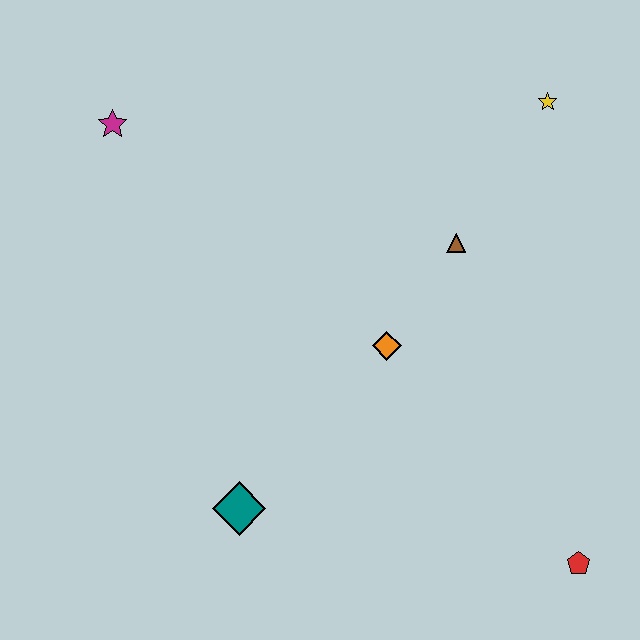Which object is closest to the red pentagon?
The orange diamond is closest to the red pentagon.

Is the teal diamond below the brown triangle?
Yes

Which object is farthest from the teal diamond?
The yellow star is farthest from the teal diamond.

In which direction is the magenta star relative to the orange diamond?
The magenta star is to the left of the orange diamond.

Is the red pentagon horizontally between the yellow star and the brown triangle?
No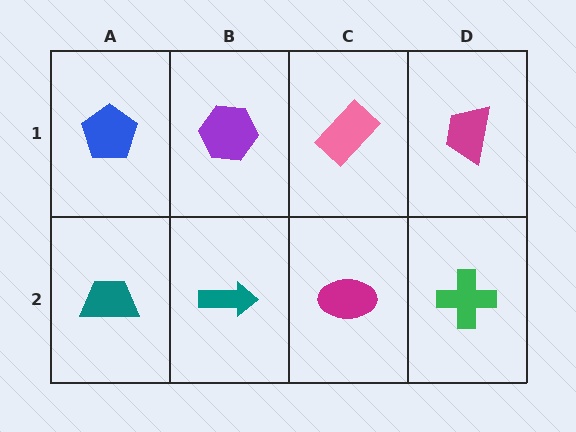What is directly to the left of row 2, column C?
A teal arrow.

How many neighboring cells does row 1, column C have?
3.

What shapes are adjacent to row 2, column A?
A blue pentagon (row 1, column A), a teal arrow (row 2, column B).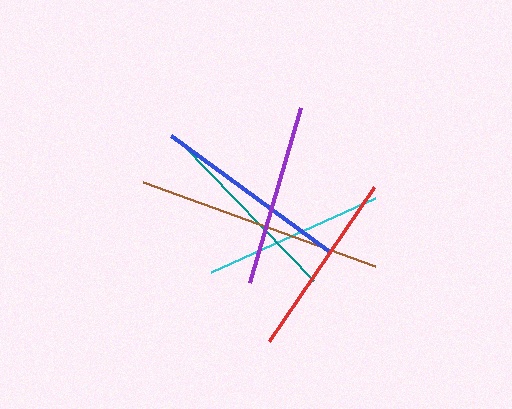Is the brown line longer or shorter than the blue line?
The brown line is longer than the blue line.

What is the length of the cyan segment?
The cyan segment is approximately 180 pixels long.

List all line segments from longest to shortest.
From longest to shortest: brown, blue, teal, red, purple, cyan.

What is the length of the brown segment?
The brown segment is approximately 247 pixels long.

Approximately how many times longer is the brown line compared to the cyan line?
The brown line is approximately 1.4 times the length of the cyan line.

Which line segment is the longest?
The brown line is the longest at approximately 247 pixels.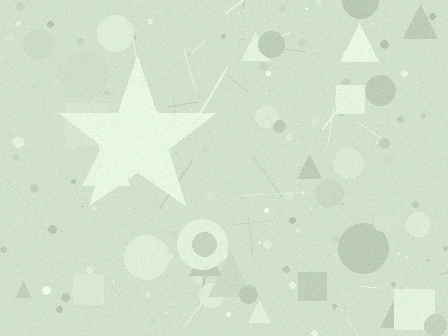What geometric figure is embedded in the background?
A star is embedded in the background.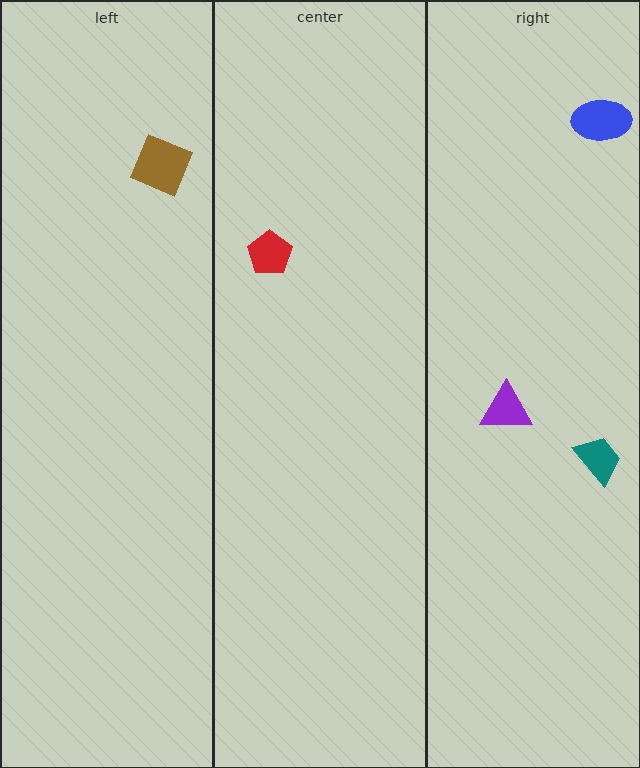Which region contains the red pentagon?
The center region.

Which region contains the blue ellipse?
The right region.